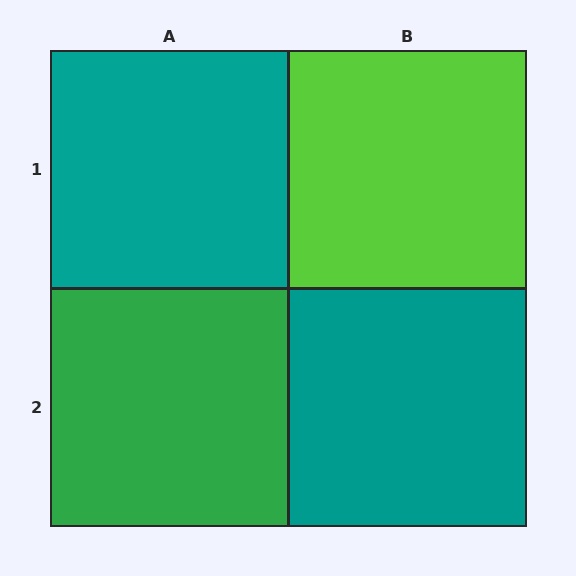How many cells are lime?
1 cell is lime.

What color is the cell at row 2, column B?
Teal.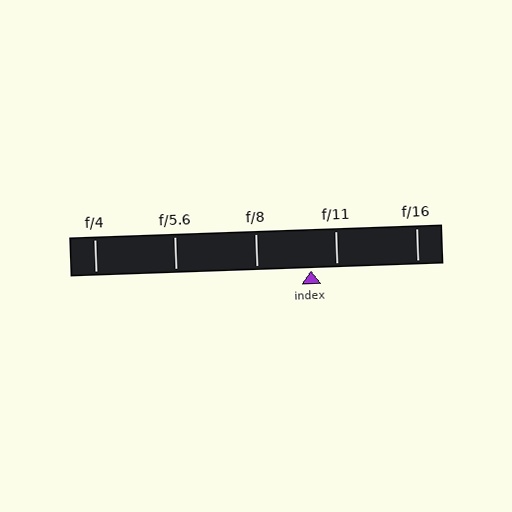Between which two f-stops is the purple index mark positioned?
The index mark is between f/8 and f/11.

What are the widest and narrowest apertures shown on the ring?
The widest aperture shown is f/4 and the narrowest is f/16.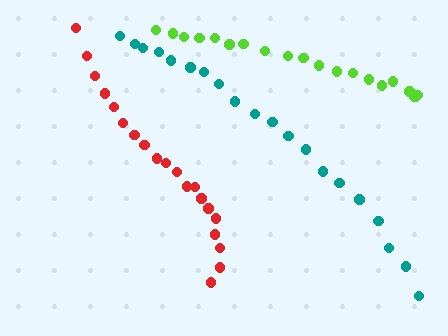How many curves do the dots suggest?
There are 3 distinct paths.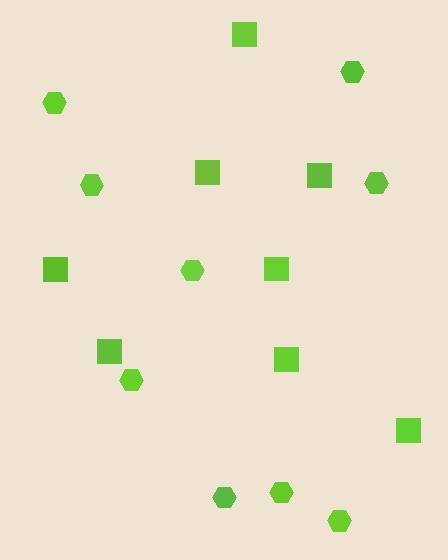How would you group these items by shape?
There are 2 groups: one group of hexagons (9) and one group of squares (8).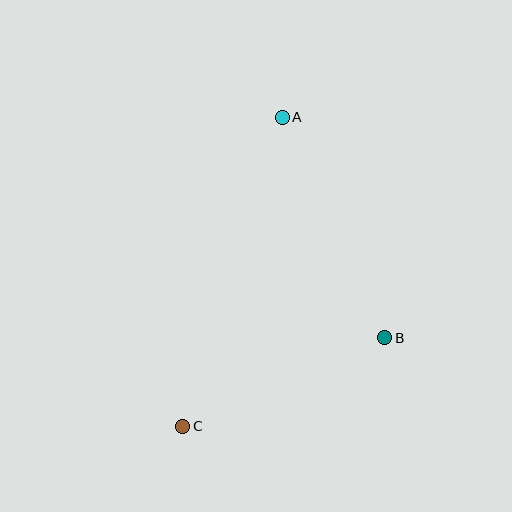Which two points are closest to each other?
Points B and C are closest to each other.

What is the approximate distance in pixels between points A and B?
The distance between A and B is approximately 243 pixels.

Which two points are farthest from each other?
Points A and C are farthest from each other.